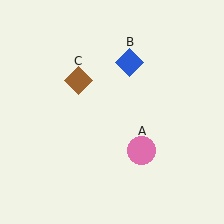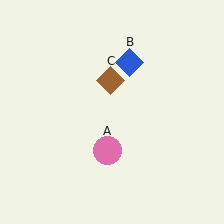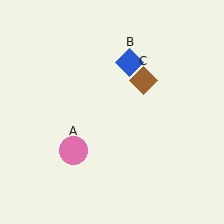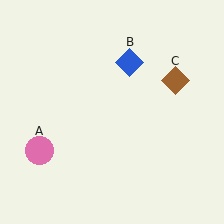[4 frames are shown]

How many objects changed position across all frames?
2 objects changed position: pink circle (object A), brown diamond (object C).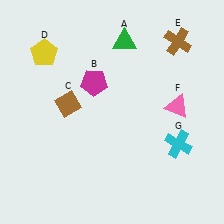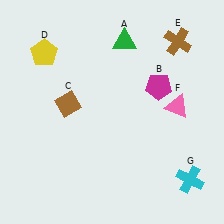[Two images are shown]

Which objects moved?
The objects that moved are: the magenta pentagon (B), the cyan cross (G).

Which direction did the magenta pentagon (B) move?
The magenta pentagon (B) moved right.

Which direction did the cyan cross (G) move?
The cyan cross (G) moved down.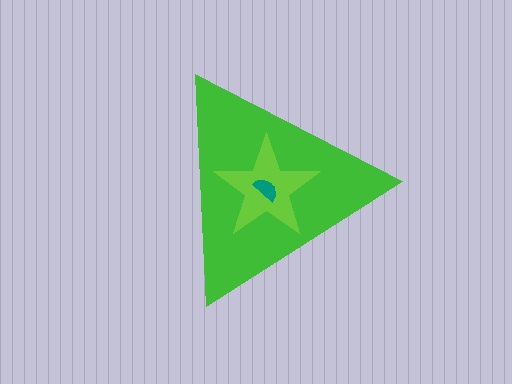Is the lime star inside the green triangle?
Yes.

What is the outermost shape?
The green triangle.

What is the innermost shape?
The teal semicircle.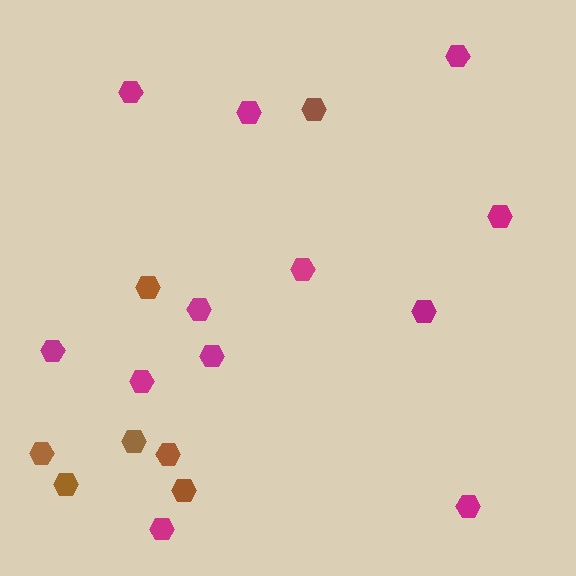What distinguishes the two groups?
There are 2 groups: one group of brown hexagons (7) and one group of magenta hexagons (12).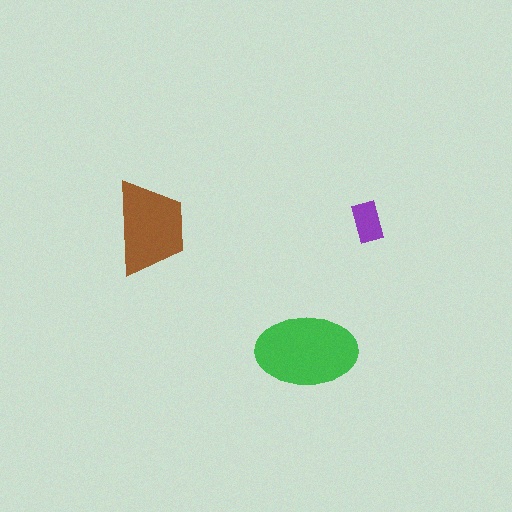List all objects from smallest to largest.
The purple rectangle, the brown trapezoid, the green ellipse.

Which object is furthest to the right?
The purple rectangle is rightmost.